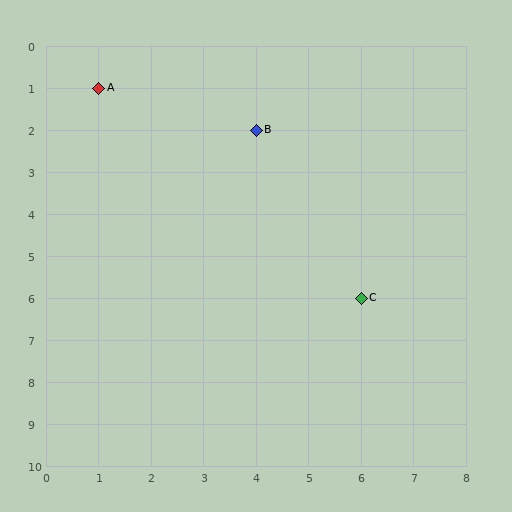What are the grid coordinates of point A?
Point A is at grid coordinates (1, 1).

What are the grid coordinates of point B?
Point B is at grid coordinates (4, 2).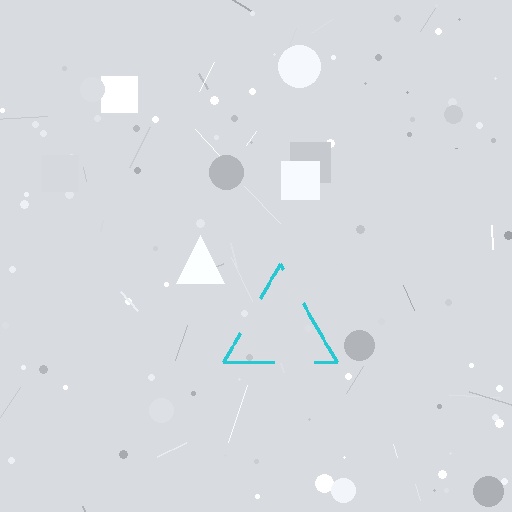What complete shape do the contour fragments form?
The contour fragments form a triangle.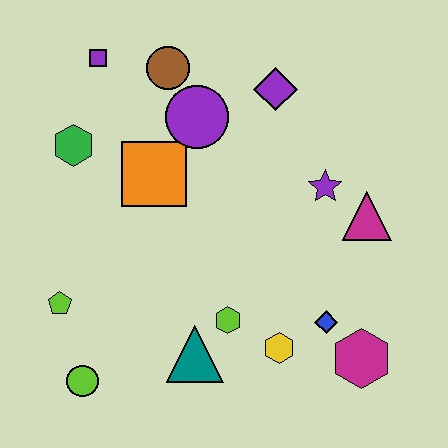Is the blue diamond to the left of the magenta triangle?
Yes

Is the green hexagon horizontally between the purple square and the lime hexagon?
No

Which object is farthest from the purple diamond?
The lime circle is farthest from the purple diamond.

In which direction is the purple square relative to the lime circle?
The purple square is above the lime circle.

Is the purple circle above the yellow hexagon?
Yes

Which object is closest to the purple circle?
The brown circle is closest to the purple circle.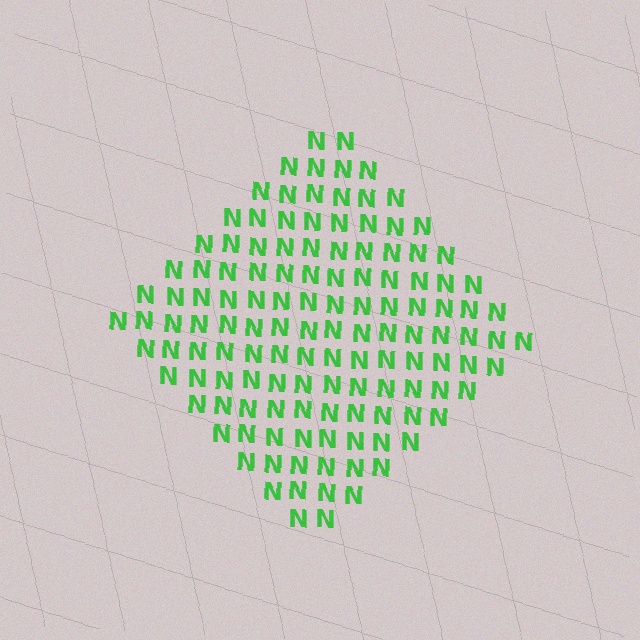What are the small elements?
The small elements are letter N's.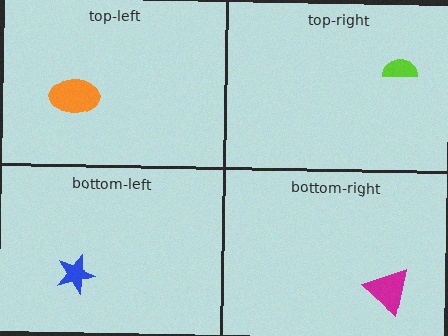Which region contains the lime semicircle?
The top-right region.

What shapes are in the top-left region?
The orange ellipse.